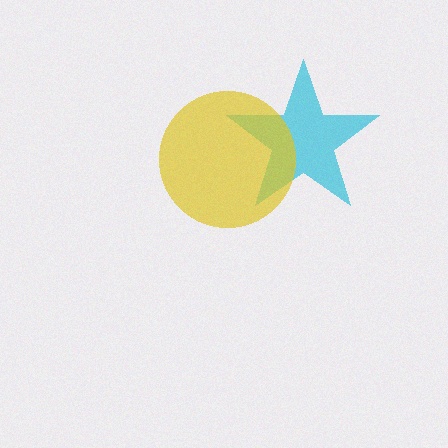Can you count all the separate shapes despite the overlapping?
Yes, there are 2 separate shapes.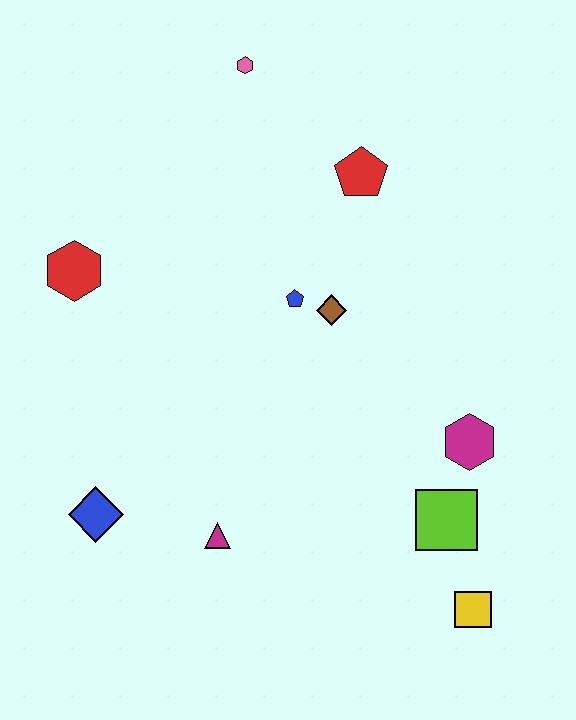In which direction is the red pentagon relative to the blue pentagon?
The red pentagon is above the blue pentagon.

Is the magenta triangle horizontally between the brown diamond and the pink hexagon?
No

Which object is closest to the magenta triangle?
The blue diamond is closest to the magenta triangle.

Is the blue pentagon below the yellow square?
No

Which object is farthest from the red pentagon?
The yellow square is farthest from the red pentagon.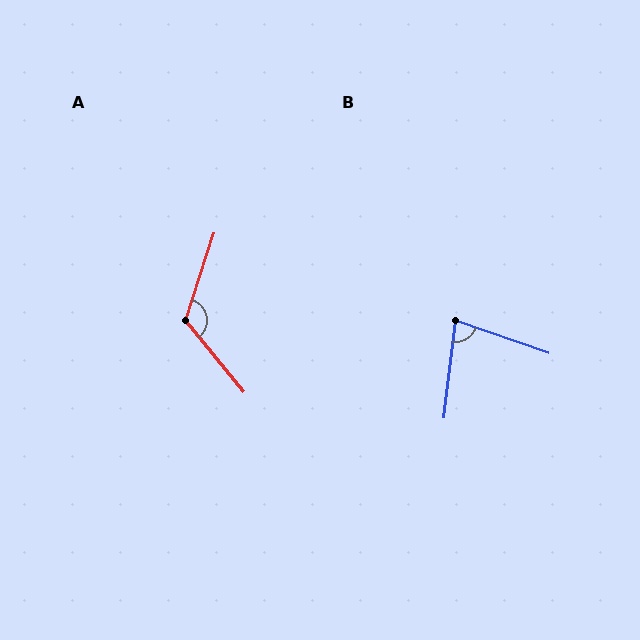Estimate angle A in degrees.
Approximately 122 degrees.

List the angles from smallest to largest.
B (78°), A (122°).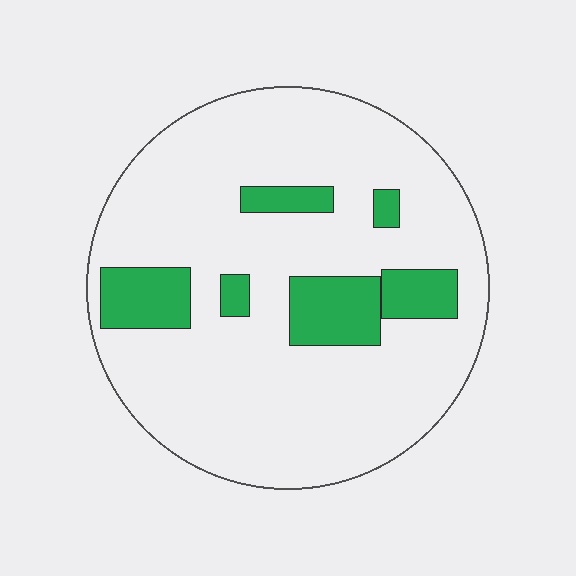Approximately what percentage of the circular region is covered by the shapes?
Approximately 15%.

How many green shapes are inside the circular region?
6.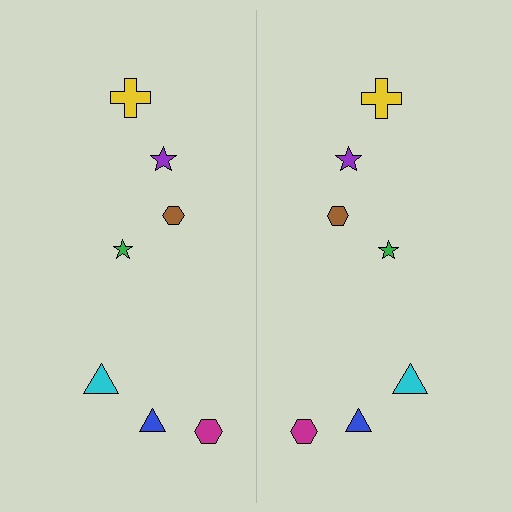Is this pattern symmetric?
Yes, this pattern has bilateral (reflection) symmetry.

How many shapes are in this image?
There are 14 shapes in this image.